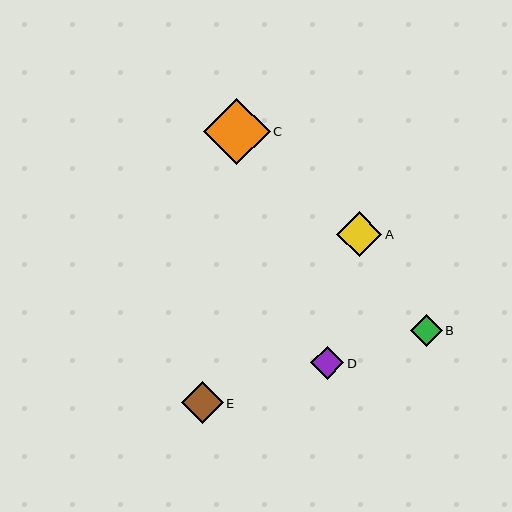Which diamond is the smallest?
Diamond B is the smallest with a size of approximately 32 pixels.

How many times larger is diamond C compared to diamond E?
Diamond C is approximately 1.6 times the size of diamond E.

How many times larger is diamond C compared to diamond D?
Diamond C is approximately 2.0 times the size of diamond D.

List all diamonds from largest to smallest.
From largest to smallest: C, A, E, D, B.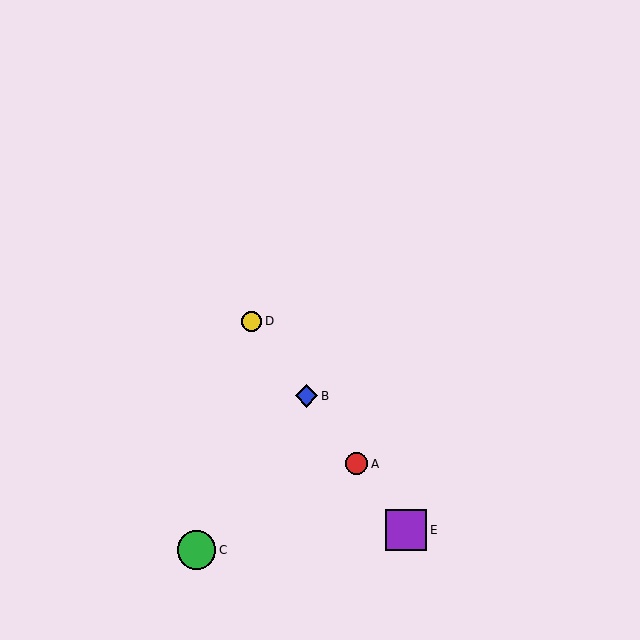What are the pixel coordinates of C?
Object C is at (197, 550).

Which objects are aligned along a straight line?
Objects A, B, D, E are aligned along a straight line.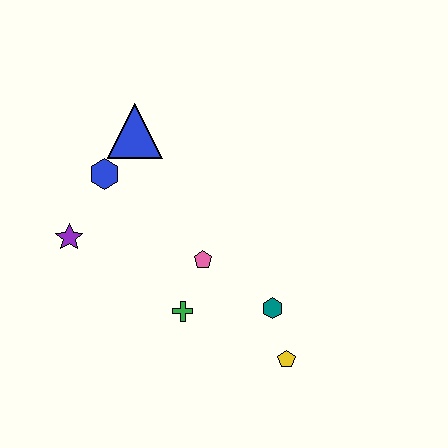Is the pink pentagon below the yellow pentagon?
No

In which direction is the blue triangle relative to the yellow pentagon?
The blue triangle is above the yellow pentagon.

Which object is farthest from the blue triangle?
The yellow pentagon is farthest from the blue triangle.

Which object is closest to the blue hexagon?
The blue triangle is closest to the blue hexagon.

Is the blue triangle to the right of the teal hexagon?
No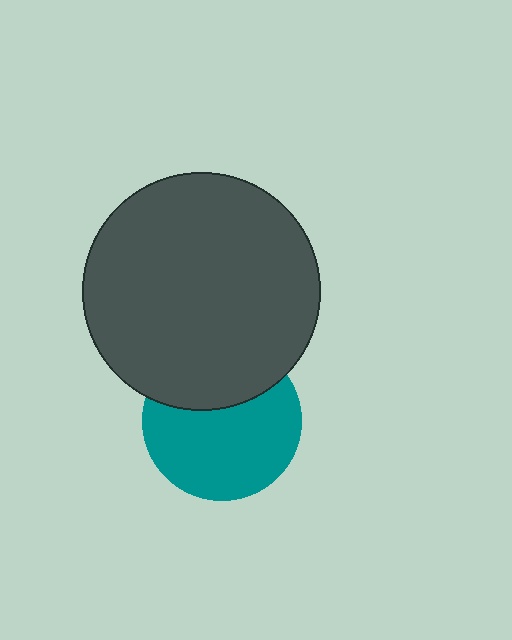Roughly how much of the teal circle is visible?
Most of it is visible (roughly 66%).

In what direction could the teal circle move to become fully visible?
The teal circle could move down. That would shift it out from behind the dark gray circle entirely.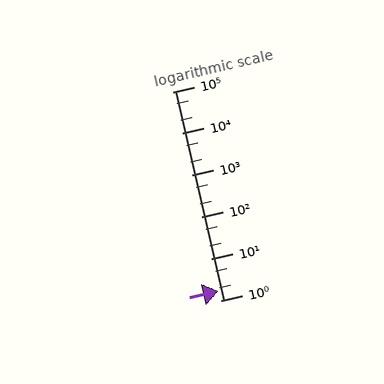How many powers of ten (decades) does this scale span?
The scale spans 5 decades, from 1 to 100000.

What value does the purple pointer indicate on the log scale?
The pointer indicates approximately 1.7.